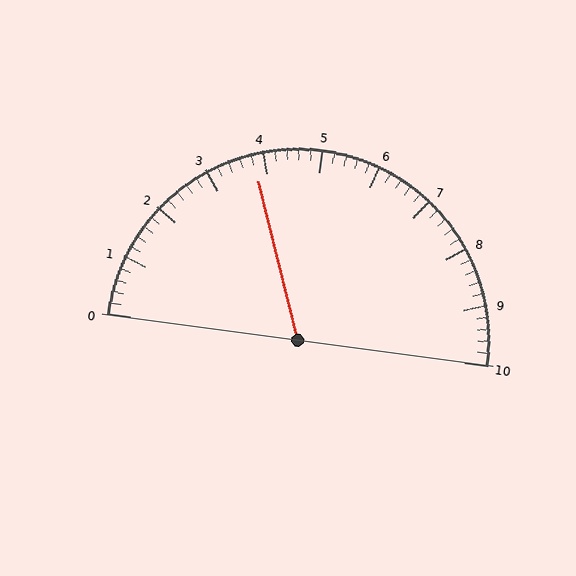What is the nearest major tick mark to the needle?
The nearest major tick mark is 4.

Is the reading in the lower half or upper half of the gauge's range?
The reading is in the lower half of the range (0 to 10).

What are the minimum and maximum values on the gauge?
The gauge ranges from 0 to 10.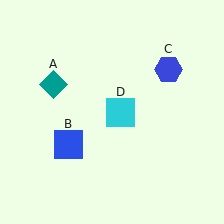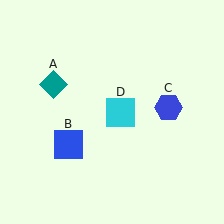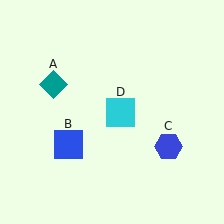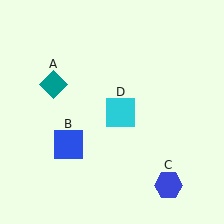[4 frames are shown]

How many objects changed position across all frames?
1 object changed position: blue hexagon (object C).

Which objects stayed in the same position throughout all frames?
Teal diamond (object A) and blue square (object B) and cyan square (object D) remained stationary.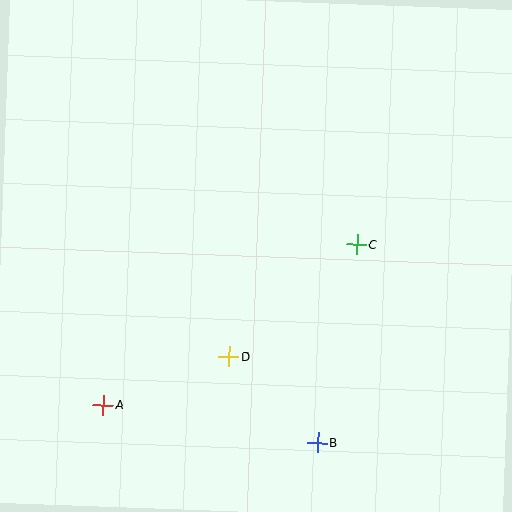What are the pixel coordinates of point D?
Point D is at (229, 356).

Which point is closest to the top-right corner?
Point C is closest to the top-right corner.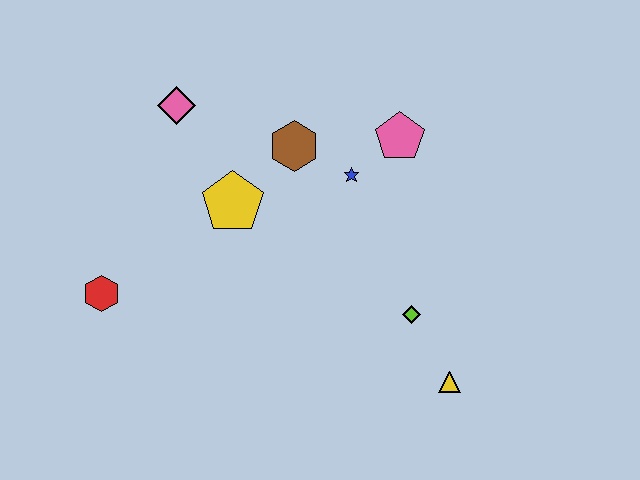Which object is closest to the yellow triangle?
The lime diamond is closest to the yellow triangle.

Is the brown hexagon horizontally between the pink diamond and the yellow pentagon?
No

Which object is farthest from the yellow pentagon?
The yellow triangle is farthest from the yellow pentagon.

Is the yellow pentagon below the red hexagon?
No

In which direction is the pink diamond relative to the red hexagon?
The pink diamond is above the red hexagon.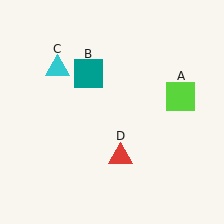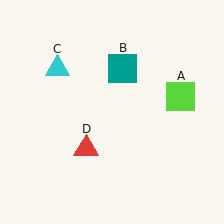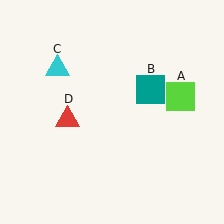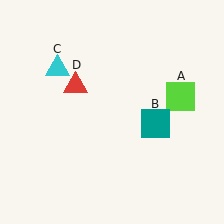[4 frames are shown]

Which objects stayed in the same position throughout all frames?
Lime square (object A) and cyan triangle (object C) remained stationary.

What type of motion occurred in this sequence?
The teal square (object B), red triangle (object D) rotated clockwise around the center of the scene.